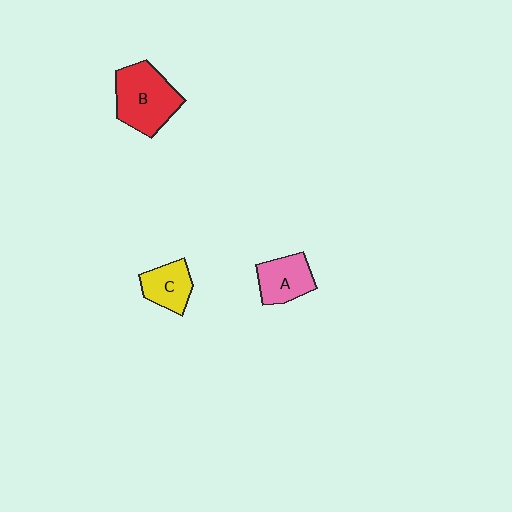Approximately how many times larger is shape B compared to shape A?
Approximately 1.5 times.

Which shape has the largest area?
Shape B (red).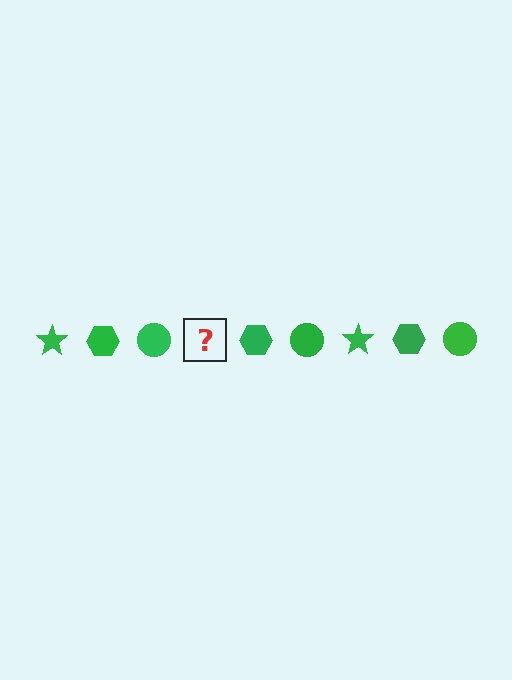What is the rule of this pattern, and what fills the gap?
The rule is that the pattern cycles through star, hexagon, circle shapes in green. The gap should be filled with a green star.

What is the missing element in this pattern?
The missing element is a green star.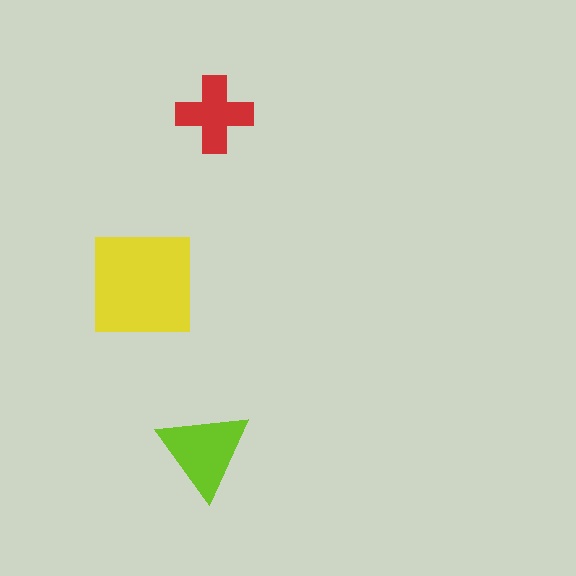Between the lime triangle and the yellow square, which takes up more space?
The yellow square.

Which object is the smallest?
The red cross.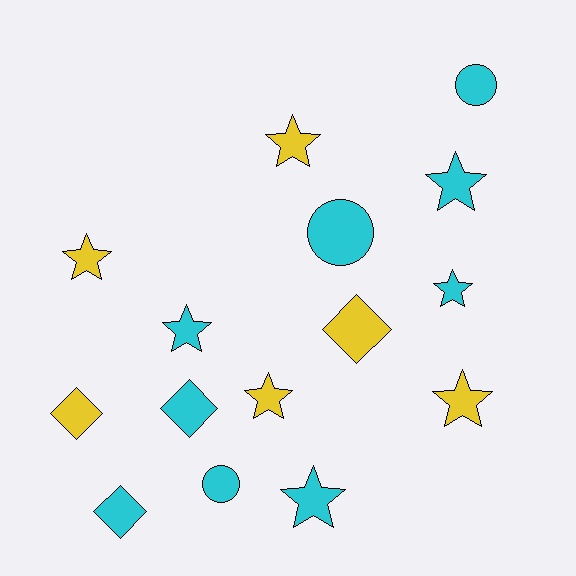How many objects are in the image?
There are 15 objects.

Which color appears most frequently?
Cyan, with 9 objects.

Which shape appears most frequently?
Star, with 8 objects.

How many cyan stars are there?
There are 4 cyan stars.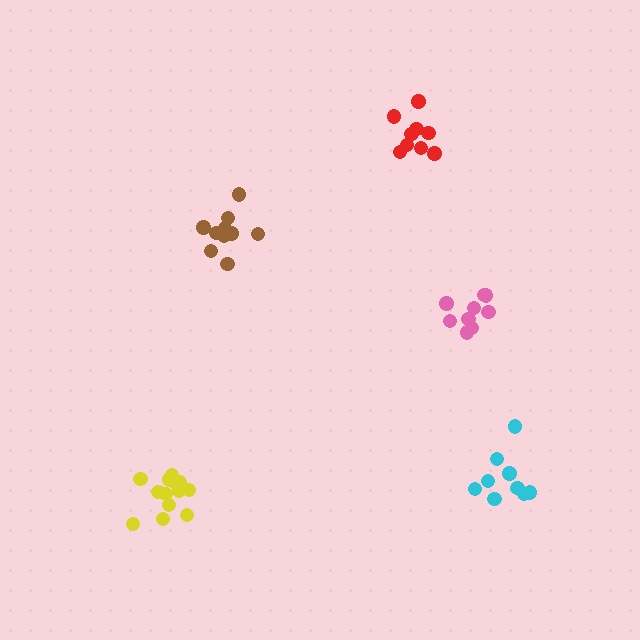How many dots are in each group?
Group 1: 9 dots, Group 2: 11 dots, Group 3: 9 dots, Group 4: 9 dots, Group 5: 13 dots (51 total).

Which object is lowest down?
The yellow cluster is bottommost.